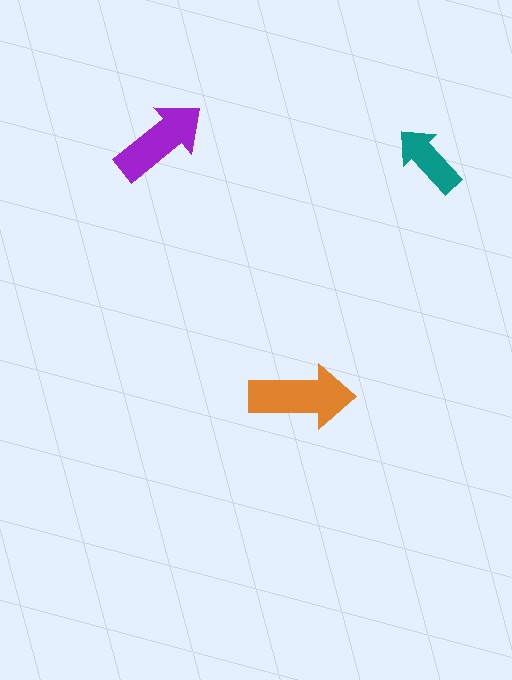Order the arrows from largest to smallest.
the orange one, the purple one, the teal one.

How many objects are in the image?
There are 3 objects in the image.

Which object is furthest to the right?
The teal arrow is rightmost.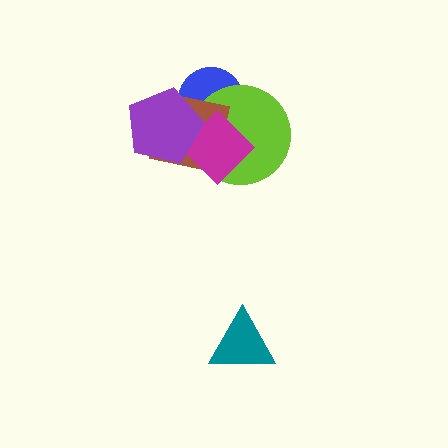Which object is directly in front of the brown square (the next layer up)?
The magenta diamond is directly in front of the brown square.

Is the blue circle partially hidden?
Yes, it is partially covered by another shape.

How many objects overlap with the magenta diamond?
4 objects overlap with the magenta diamond.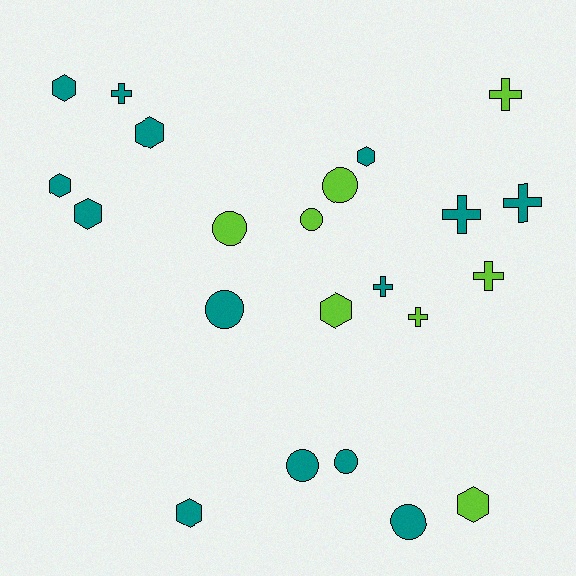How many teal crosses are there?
There are 4 teal crosses.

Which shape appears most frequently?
Hexagon, with 8 objects.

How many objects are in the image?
There are 22 objects.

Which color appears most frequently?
Teal, with 14 objects.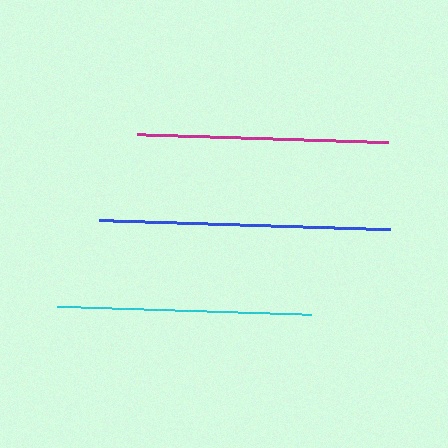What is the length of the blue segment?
The blue segment is approximately 291 pixels long.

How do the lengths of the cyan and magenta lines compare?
The cyan and magenta lines are approximately the same length.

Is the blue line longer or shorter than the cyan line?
The blue line is longer than the cyan line.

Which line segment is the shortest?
The magenta line is the shortest at approximately 251 pixels.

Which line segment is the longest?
The blue line is the longest at approximately 291 pixels.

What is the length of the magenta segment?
The magenta segment is approximately 251 pixels long.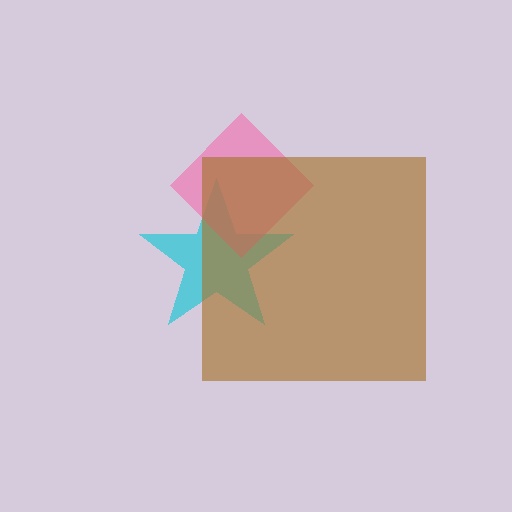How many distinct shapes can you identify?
There are 3 distinct shapes: a cyan star, a pink diamond, a brown square.